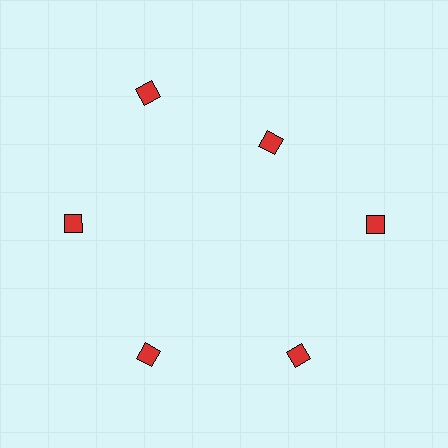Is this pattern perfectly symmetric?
No. The 6 red diamonds are arranged in a ring, but one element near the 1 o'clock position is pulled inward toward the center, breaking the 6-fold rotational symmetry.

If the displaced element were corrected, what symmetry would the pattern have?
It would have 6-fold rotational symmetry — the pattern would map onto itself every 60 degrees.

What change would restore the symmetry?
The symmetry would be restored by moving it outward, back onto the ring so that all 6 diamonds sit at equal angles and equal distance from the center.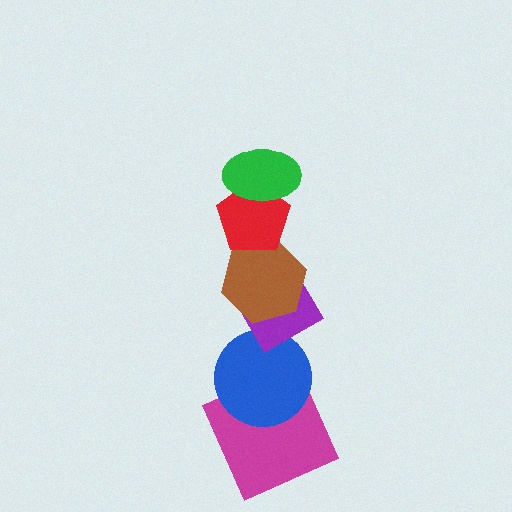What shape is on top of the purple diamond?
The brown hexagon is on top of the purple diamond.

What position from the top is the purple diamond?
The purple diamond is 4th from the top.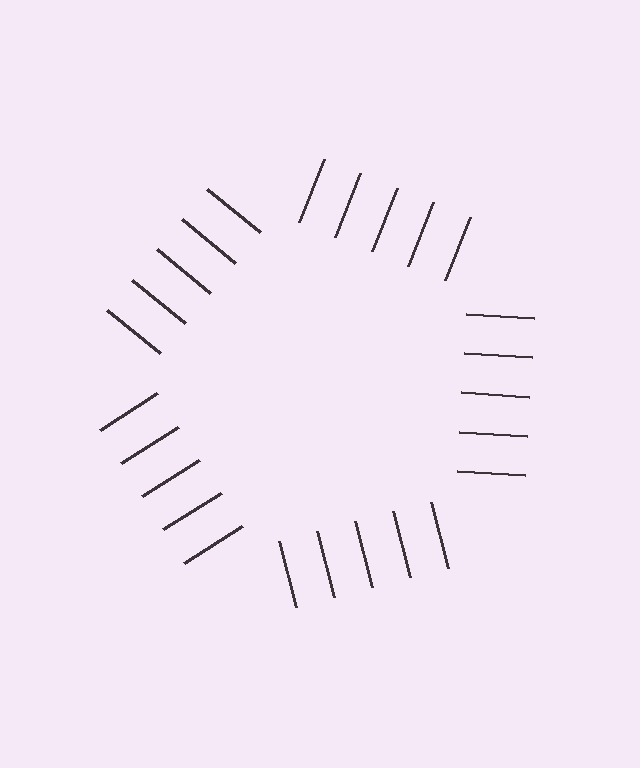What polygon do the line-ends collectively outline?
An illusory pentagon — the line segments terminate on its edges but no continuous stroke is drawn.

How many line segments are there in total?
25 — 5 along each of the 5 edges.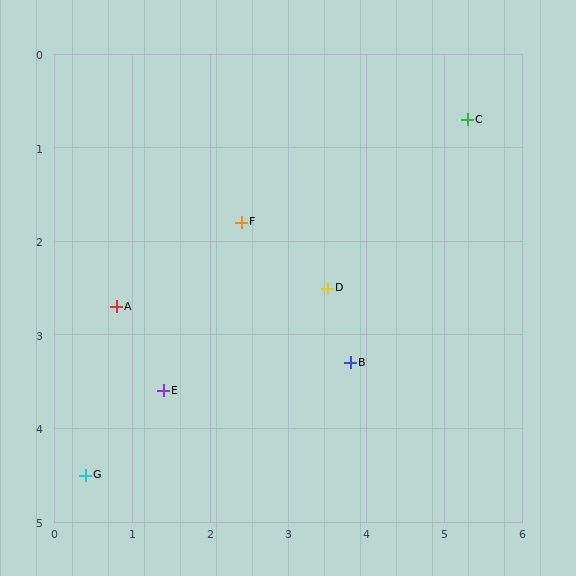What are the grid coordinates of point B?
Point B is at approximately (3.8, 3.3).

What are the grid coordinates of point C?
Point C is at approximately (5.3, 0.7).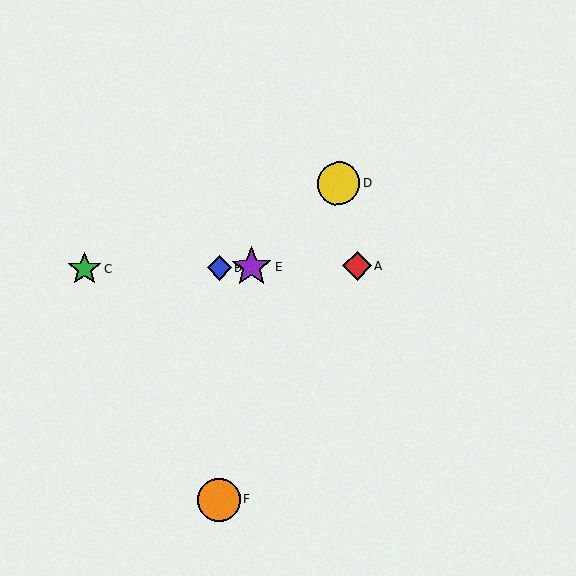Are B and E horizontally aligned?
Yes, both are at y≈268.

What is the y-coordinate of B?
Object B is at y≈268.